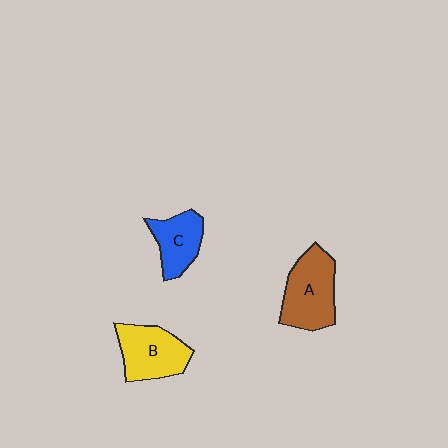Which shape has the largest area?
Shape A (brown).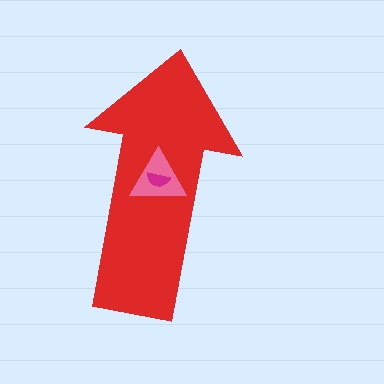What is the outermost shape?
The red arrow.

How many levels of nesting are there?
3.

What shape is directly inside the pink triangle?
The magenta semicircle.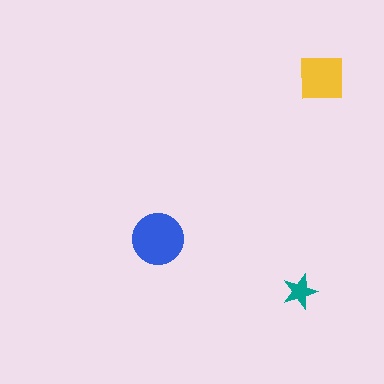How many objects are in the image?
There are 3 objects in the image.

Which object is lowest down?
The teal star is bottommost.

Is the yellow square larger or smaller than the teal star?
Larger.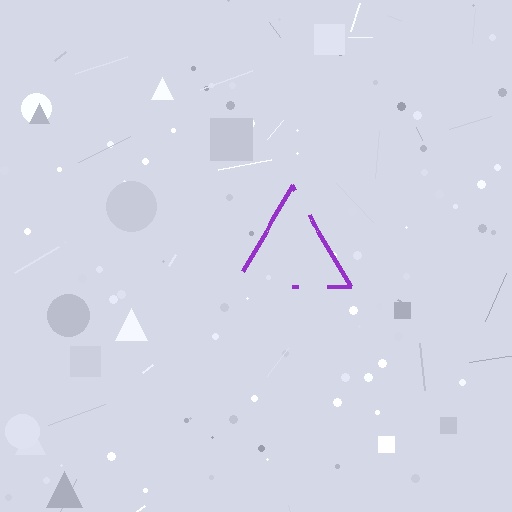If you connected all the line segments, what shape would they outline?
They would outline a triangle.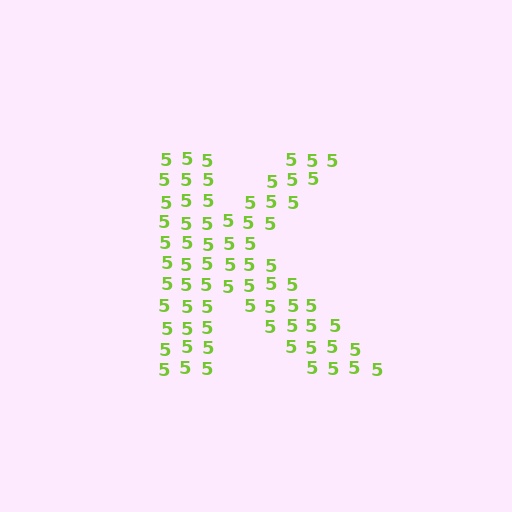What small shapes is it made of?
It is made of small digit 5's.